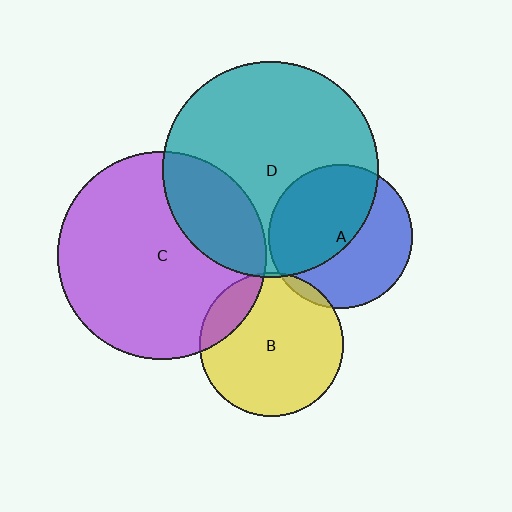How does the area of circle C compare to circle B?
Approximately 2.1 times.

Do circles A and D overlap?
Yes.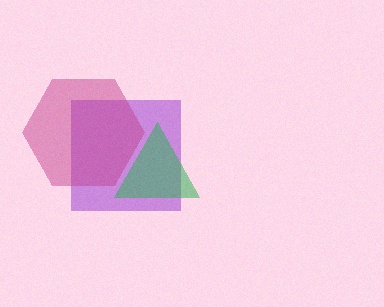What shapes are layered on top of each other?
The layered shapes are: a purple square, a green triangle, a magenta hexagon.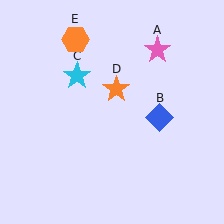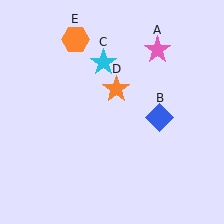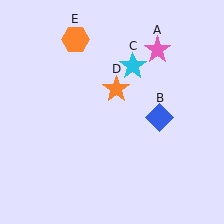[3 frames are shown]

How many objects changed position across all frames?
1 object changed position: cyan star (object C).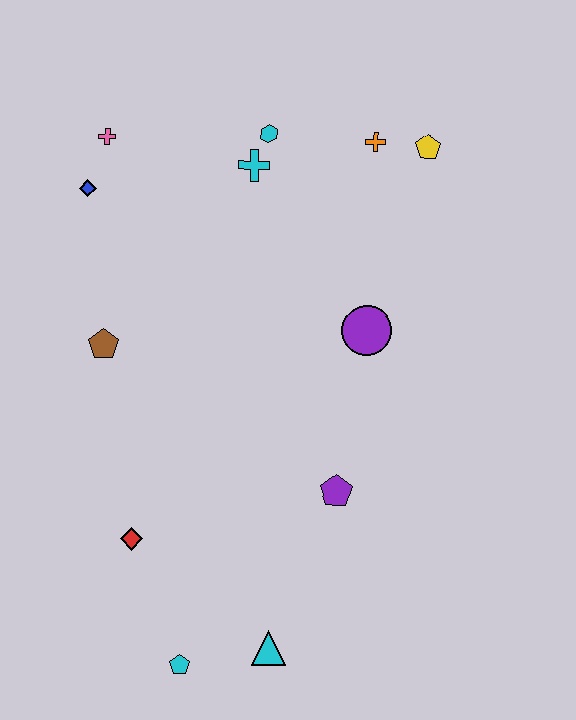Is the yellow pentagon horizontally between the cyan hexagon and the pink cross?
No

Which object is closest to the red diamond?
The cyan pentagon is closest to the red diamond.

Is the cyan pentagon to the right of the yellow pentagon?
No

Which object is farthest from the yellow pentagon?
The cyan pentagon is farthest from the yellow pentagon.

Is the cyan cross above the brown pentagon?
Yes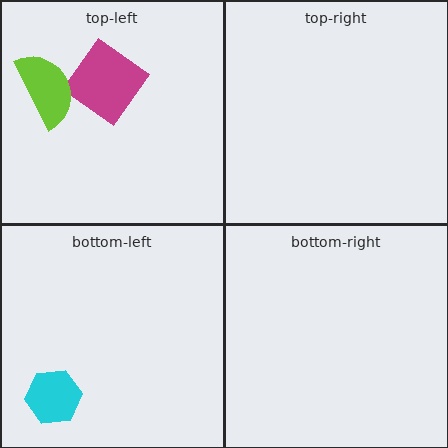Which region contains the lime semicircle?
The top-left region.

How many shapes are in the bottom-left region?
1.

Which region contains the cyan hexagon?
The bottom-left region.